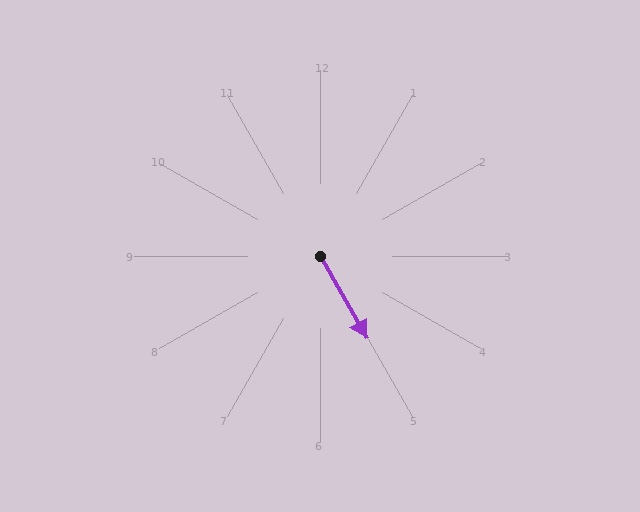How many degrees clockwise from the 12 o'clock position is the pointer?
Approximately 150 degrees.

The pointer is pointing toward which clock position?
Roughly 5 o'clock.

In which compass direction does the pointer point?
Southeast.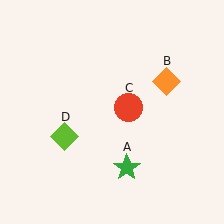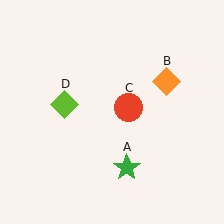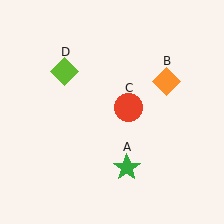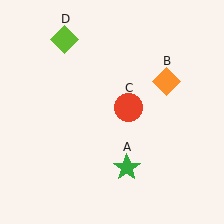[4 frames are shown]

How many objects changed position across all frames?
1 object changed position: lime diamond (object D).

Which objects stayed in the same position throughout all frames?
Green star (object A) and orange diamond (object B) and red circle (object C) remained stationary.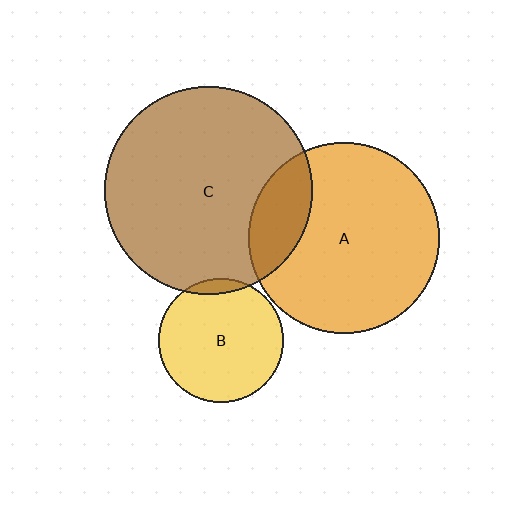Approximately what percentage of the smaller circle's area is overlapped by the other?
Approximately 20%.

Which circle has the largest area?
Circle C (brown).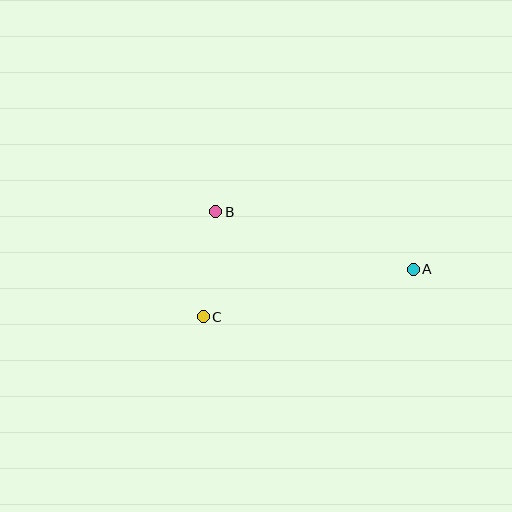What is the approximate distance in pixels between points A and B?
The distance between A and B is approximately 206 pixels.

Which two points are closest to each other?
Points B and C are closest to each other.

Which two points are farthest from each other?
Points A and C are farthest from each other.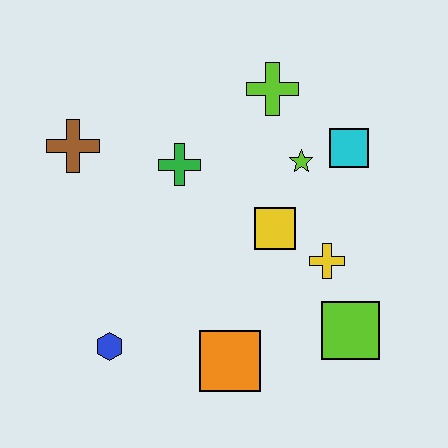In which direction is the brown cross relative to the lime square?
The brown cross is to the left of the lime square.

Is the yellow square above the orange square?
Yes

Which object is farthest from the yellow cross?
The brown cross is farthest from the yellow cross.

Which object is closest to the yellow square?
The yellow cross is closest to the yellow square.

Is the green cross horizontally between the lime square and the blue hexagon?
Yes